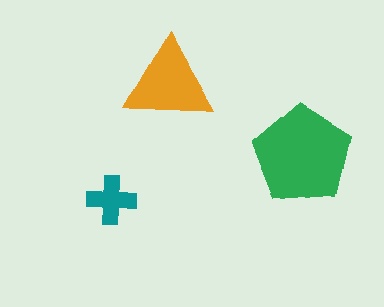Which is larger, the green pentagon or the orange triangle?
The green pentagon.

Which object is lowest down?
The teal cross is bottommost.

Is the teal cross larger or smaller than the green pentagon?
Smaller.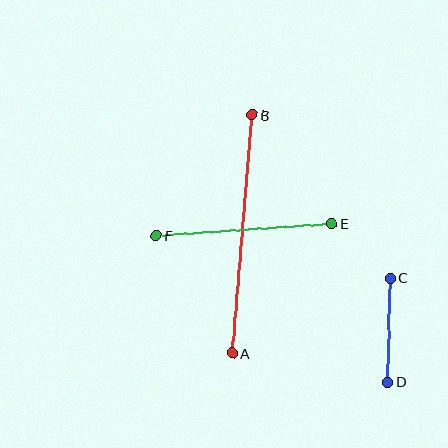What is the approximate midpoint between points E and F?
The midpoint is at approximately (244, 229) pixels.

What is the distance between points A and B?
The distance is approximately 239 pixels.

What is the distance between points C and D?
The distance is approximately 104 pixels.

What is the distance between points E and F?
The distance is approximately 176 pixels.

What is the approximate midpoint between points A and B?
The midpoint is at approximately (242, 234) pixels.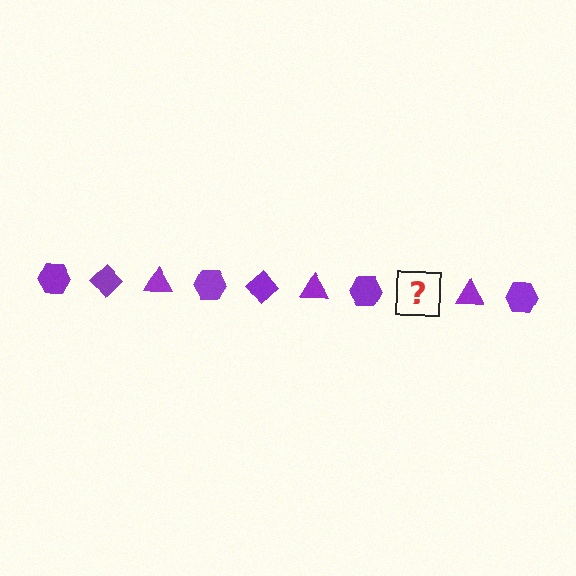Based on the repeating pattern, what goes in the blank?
The blank should be a purple diamond.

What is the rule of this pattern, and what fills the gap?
The rule is that the pattern cycles through hexagon, diamond, triangle shapes in purple. The gap should be filled with a purple diamond.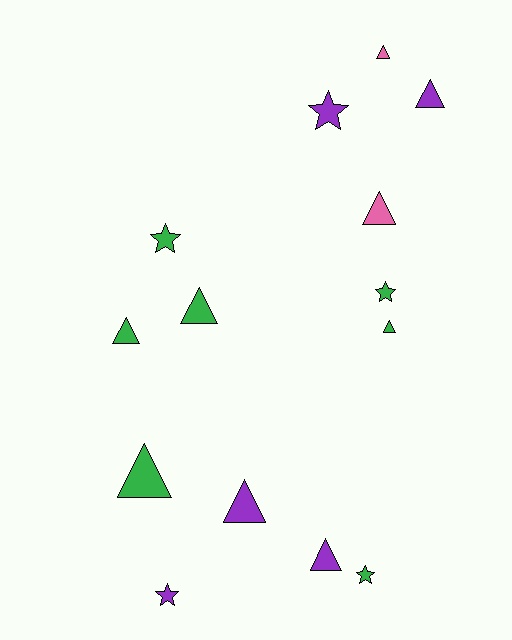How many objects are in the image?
There are 14 objects.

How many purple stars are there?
There are 2 purple stars.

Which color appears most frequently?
Green, with 7 objects.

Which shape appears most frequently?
Triangle, with 9 objects.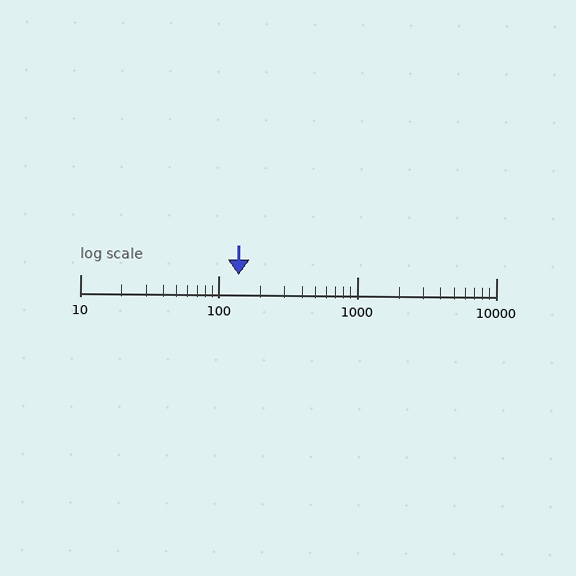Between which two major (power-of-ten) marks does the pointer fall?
The pointer is between 100 and 1000.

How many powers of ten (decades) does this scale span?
The scale spans 3 decades, from 10 to 10000.